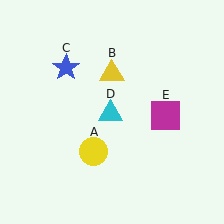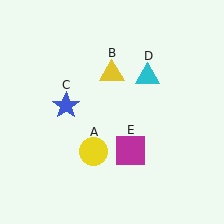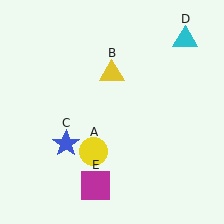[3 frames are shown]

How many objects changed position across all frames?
3 objects changed position: blue star (object C), cyan triangle (object D), magenta square (object E).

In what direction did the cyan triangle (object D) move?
The cyan triangle (object D) moved up and to the right.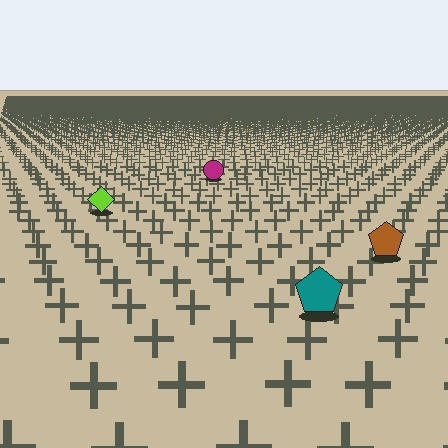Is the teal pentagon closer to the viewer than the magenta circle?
Yes. The teal pentagon is closer — you can tell from the texture gradient: the ground texture is coarser near it.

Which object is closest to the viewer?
The teal pentagon is closest. The texture marks near it are larger and more spread out.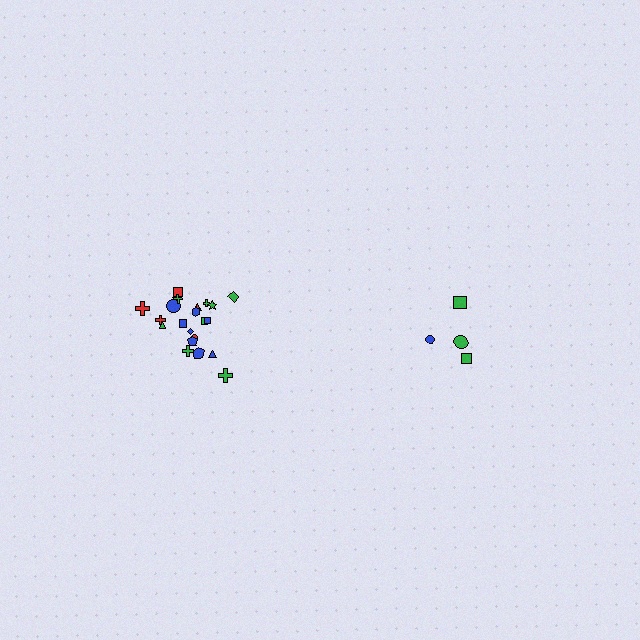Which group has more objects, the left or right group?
The left group.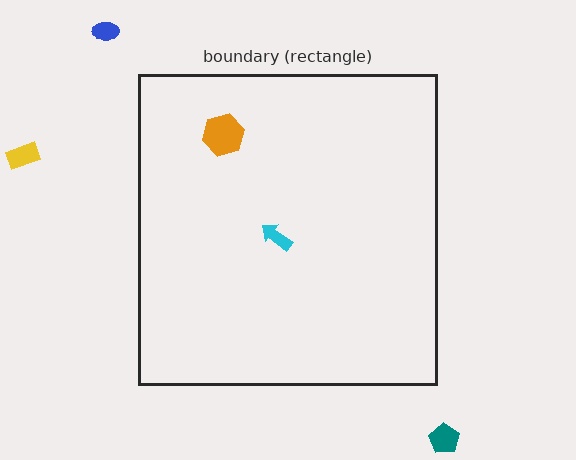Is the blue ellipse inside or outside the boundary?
Outside.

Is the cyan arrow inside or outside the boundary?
Inside.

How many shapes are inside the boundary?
2 inside, 3 outside.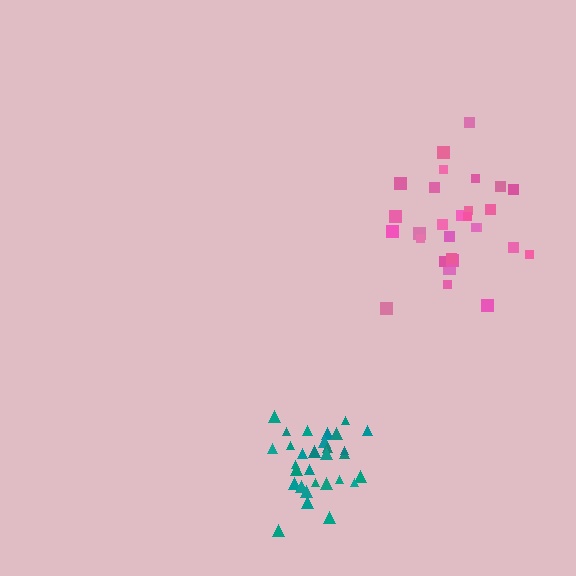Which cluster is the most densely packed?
Teal.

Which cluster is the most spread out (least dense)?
Pink.